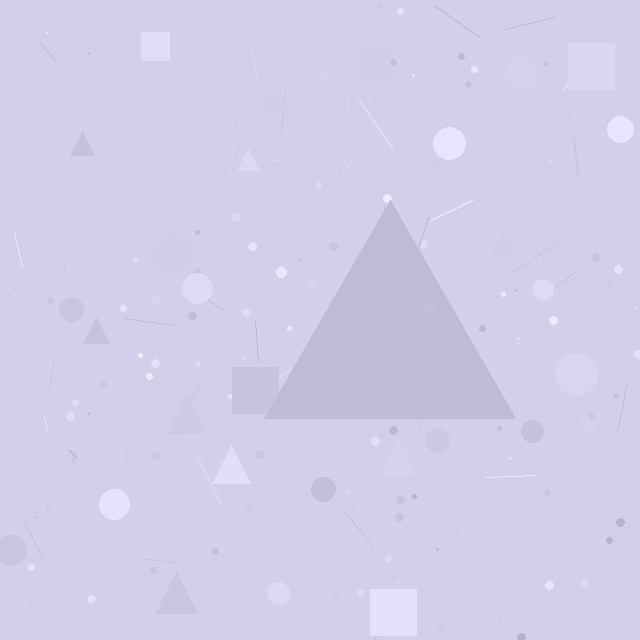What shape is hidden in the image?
A triangle is hidden in the image.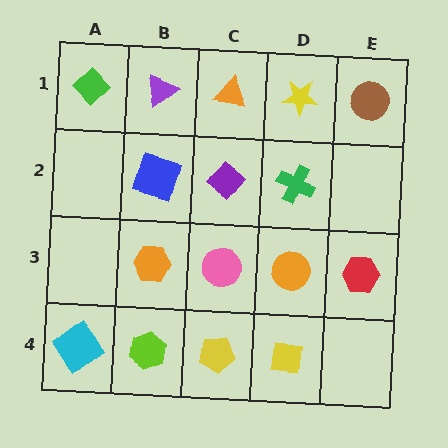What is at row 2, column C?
A purple diamond.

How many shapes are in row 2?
3 shapes.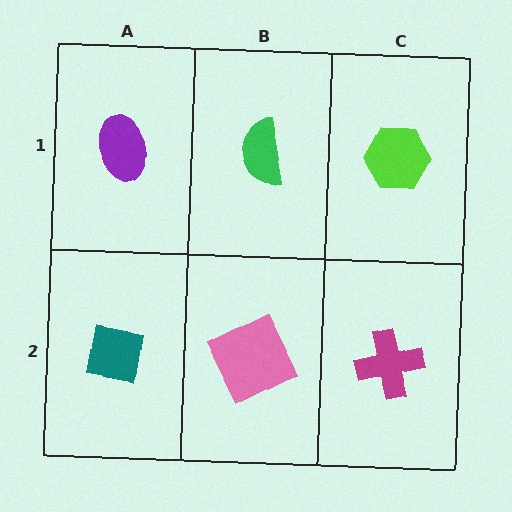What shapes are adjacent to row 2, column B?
A green semicircle (row 1, column B), a teal square (row 2, column A), a magenta cross (row 2, column C).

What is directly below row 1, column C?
A magenta cross.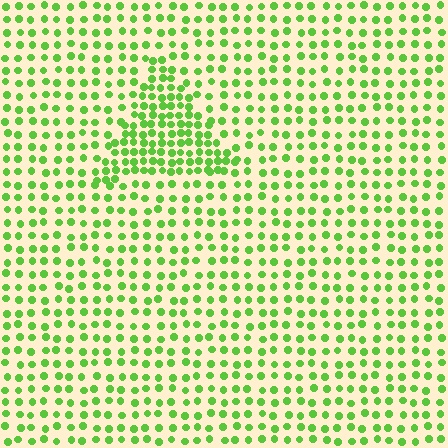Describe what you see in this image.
The image contains small lime elements arranged at two different densities. A triangle-shaped region is visible where the elements are more densely packed than the surrounding area.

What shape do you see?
I see a triangle.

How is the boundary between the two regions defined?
The boundary is defined by a change in element density (approximately 1.9x ratio). All elements are the same color, size, and shape.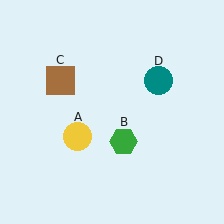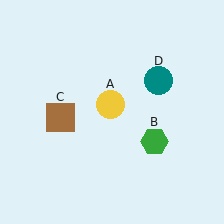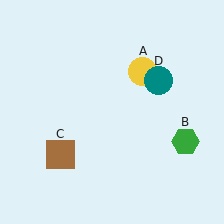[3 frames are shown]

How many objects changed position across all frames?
3 objects changed position: yellow circle (object A), green hexagon (object B), brown square (object C).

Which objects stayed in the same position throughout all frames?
Teal circle (object D) remained stationary.